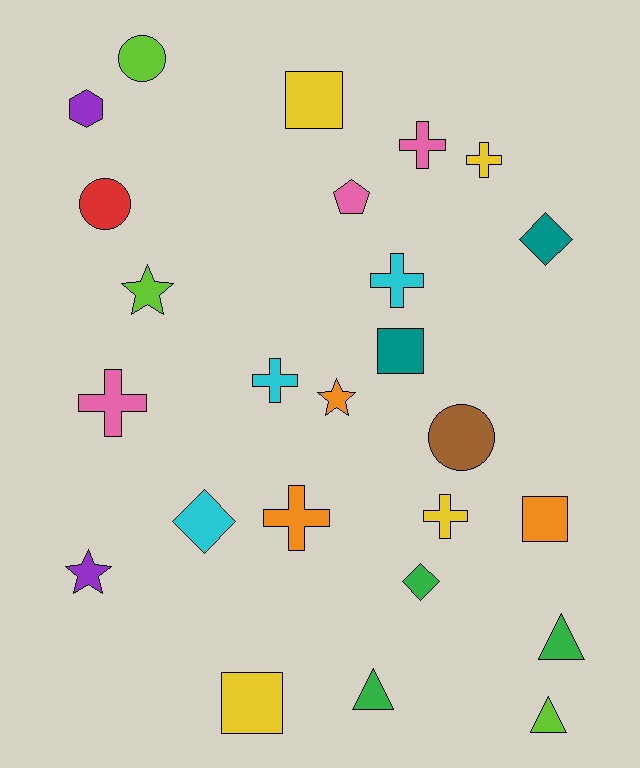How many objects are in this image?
There are 25 objects.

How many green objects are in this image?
There are 3 green objects.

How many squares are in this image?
There are 4 squares.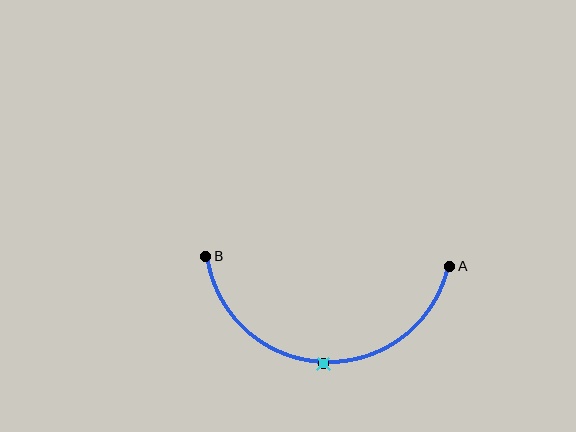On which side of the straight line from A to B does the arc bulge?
The arc bulges below the straight line connecting A and B.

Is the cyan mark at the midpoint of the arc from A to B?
Yes. The cyan mark lies on the arc at equal arc-length from both A and B — it is the arc midpoint.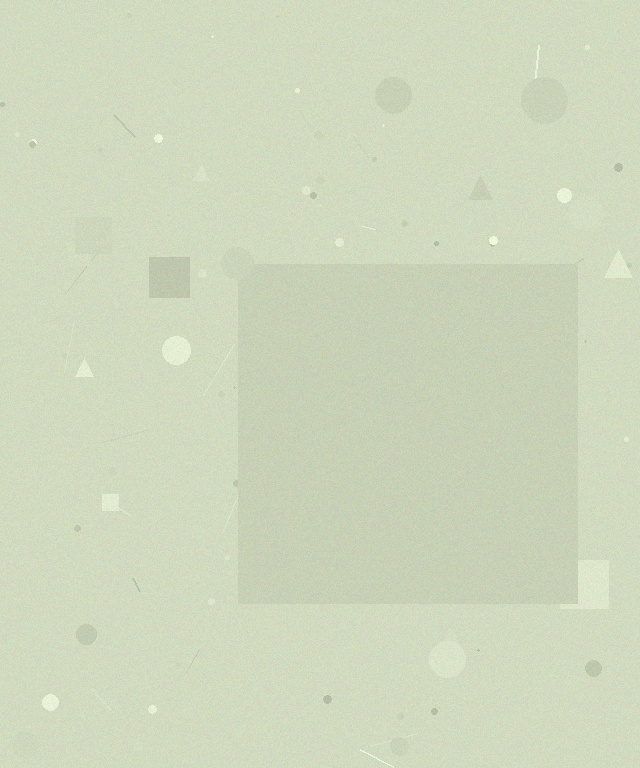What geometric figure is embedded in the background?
A square is embedded in the background.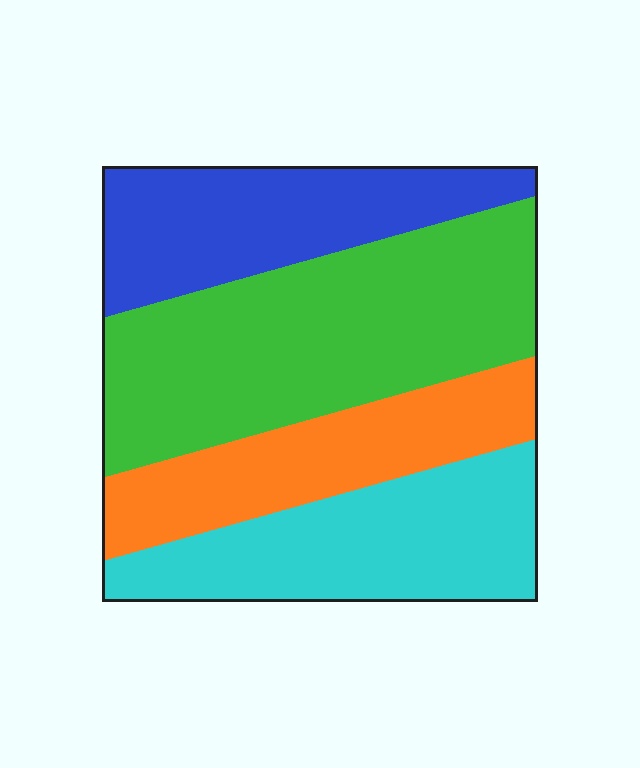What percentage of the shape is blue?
Blue takes up less than a quarter of the shape.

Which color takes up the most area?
Green, at roughly 35%.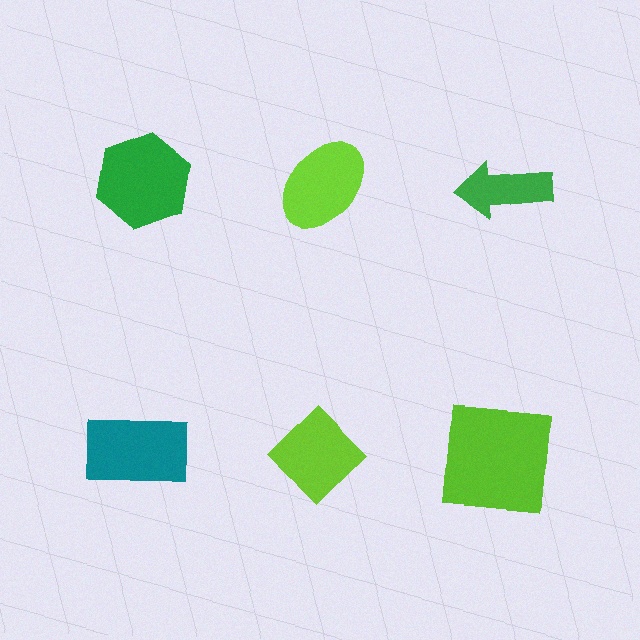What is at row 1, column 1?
A green hexagon.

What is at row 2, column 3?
A lime square.